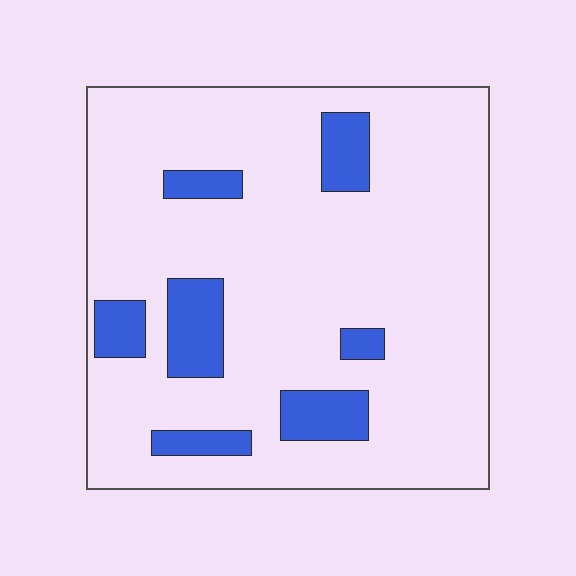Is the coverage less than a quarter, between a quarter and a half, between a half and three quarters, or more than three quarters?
Less than a quarter.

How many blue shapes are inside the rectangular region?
7.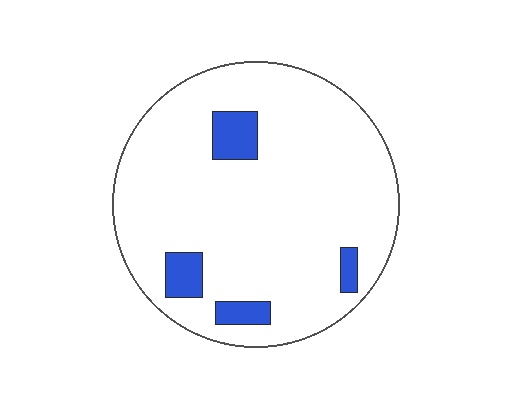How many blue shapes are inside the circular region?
4.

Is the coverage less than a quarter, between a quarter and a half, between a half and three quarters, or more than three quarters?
Less than a quarter.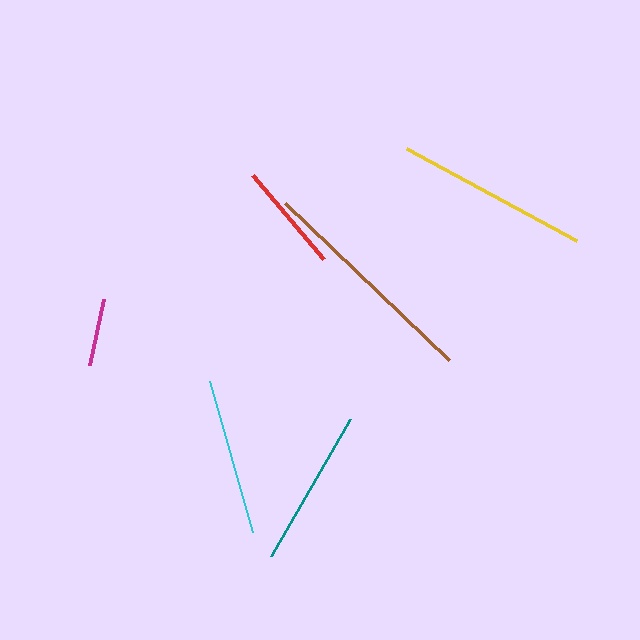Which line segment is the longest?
The brown line is the longest at approximately 227 pixels.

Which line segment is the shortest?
The magenta line is the shortest at approximately 68 pixels.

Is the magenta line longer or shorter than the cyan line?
The cyan line is longer than the magenta line.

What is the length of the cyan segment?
The cyan segment is approximately 156 pixels long.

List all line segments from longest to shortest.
From longest to shortest: brown, yellow, teal, cyan, red, magenta.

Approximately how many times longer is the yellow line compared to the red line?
The yellow line is approximately 1.8 times the length of the red line.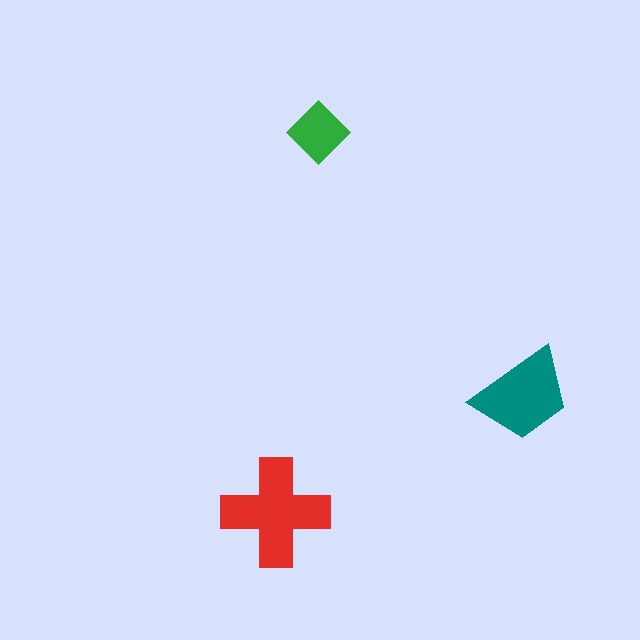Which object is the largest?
The red cross.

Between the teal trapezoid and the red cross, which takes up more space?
The red cross.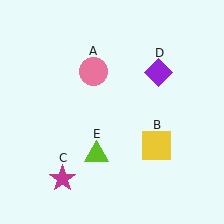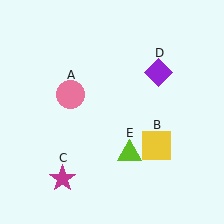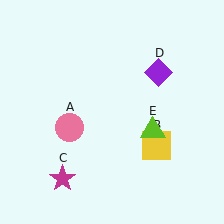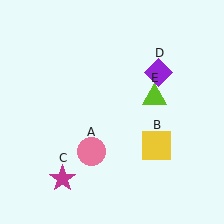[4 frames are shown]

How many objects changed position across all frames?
2 objects changed position: pink circle (object A), lime triangle (object E).